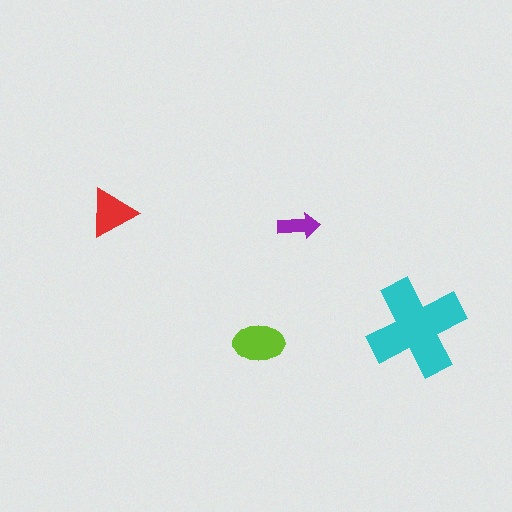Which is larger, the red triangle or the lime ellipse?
The lime ellipse.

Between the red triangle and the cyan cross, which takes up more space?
The cyan cross.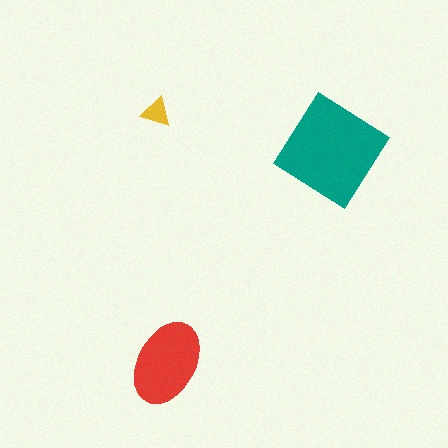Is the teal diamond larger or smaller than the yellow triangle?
Larger.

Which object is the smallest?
The yellow triangle.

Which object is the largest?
The teal diamond.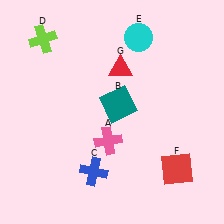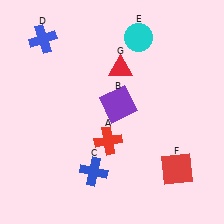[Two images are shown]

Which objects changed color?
A changed from pink to red. B changed from teal to purple. D changed from lime to blue.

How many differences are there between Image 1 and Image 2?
There are 3 differences between the two images.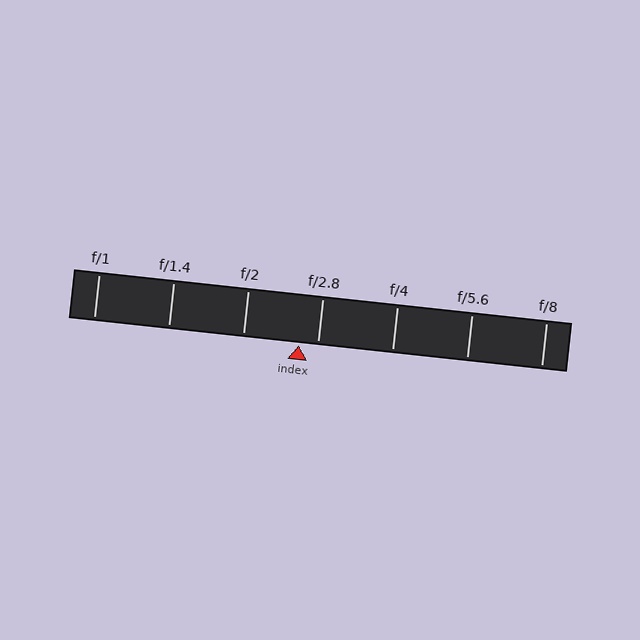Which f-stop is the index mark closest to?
The index mark is closest to f/2.8.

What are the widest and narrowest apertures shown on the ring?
The widest aperture shown is f/1 and the narrowest is f/8.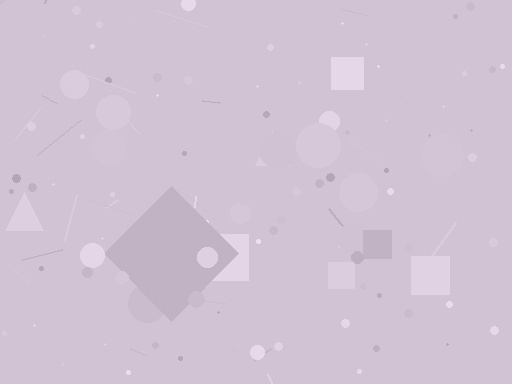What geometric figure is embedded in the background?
A diamond is embedded in the background.